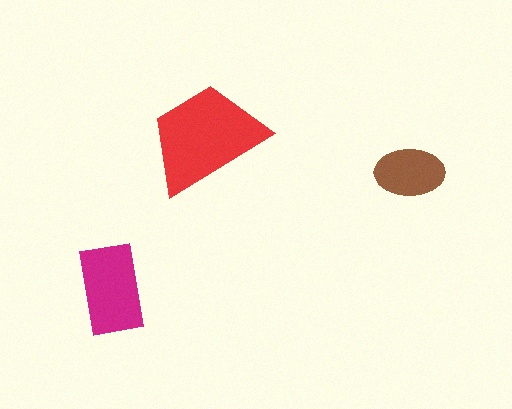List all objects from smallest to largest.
The brown ellipse, the magenta rectangle, the red trapezoid.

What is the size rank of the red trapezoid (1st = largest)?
1st.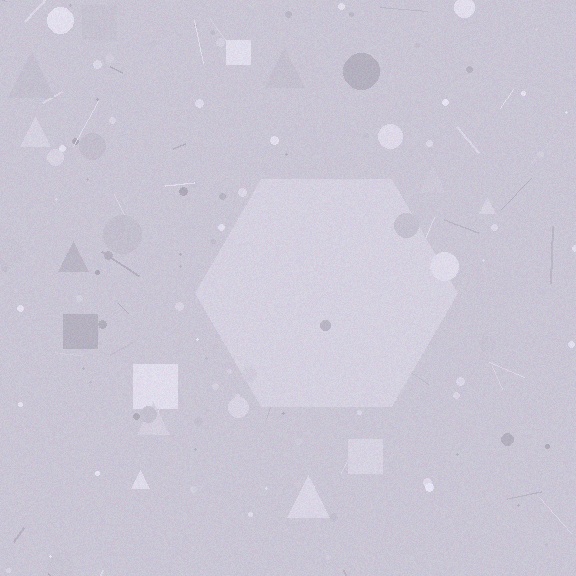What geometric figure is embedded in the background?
A hexagon is embedded in the background.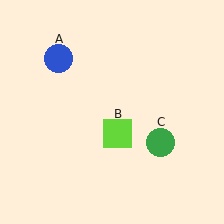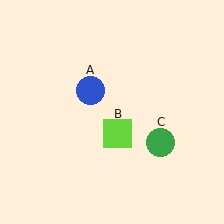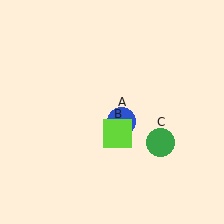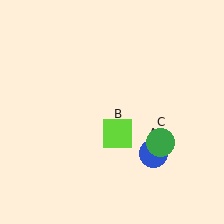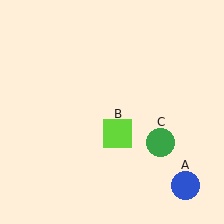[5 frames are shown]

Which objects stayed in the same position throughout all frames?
Lime square (object B) and green circle (object C) remained stationary.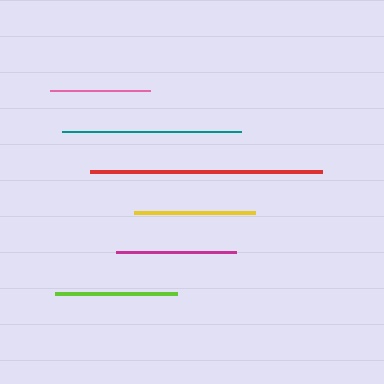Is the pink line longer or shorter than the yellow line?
The yellow line is longer than the pink line.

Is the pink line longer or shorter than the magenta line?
The magenta line is longer than the pink line.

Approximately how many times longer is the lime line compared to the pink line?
The lime line is approximately 1.2 times the length of the pink line.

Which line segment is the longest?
The red line is the longest at approximately 232 pixels.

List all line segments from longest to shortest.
From longest to shortest: red, teal, lime, yellow, magenta, pink.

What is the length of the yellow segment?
The yellow segment is approximately 121 pixels long.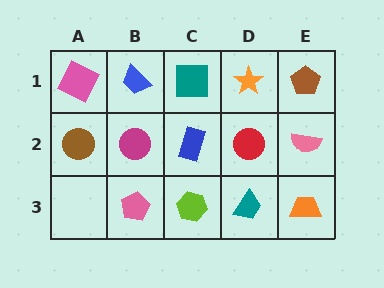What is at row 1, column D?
An orange star.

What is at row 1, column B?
A blue trapezoid.